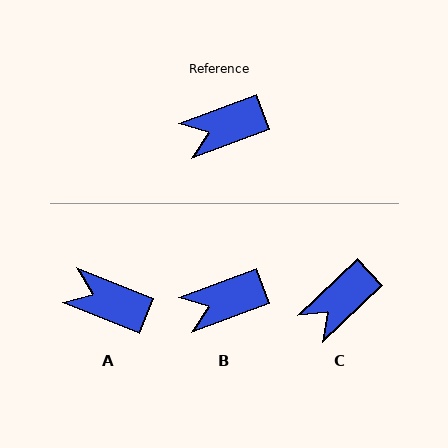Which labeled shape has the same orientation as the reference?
B.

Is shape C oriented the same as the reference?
No, it is off by about 23 degrees.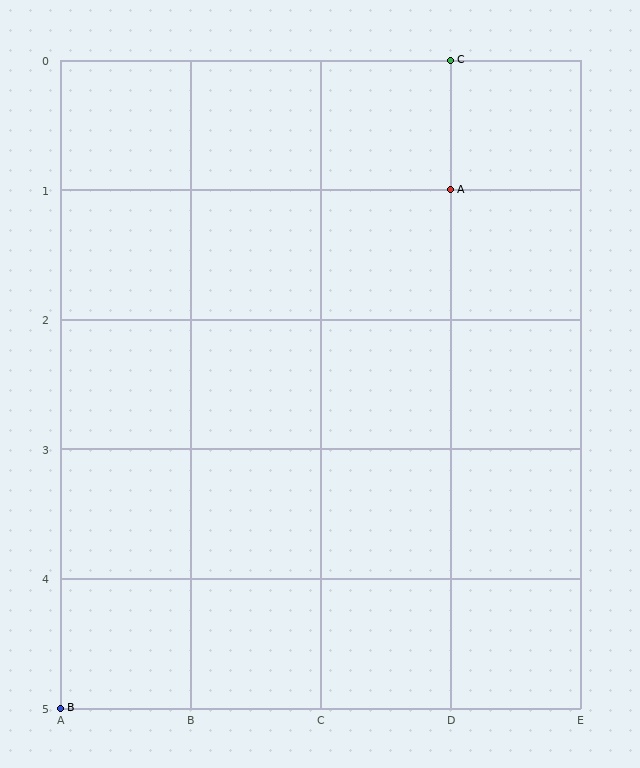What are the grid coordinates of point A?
Point A is at grid coordinates (D, 1).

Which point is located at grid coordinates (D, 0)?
Point C is at (D, 0).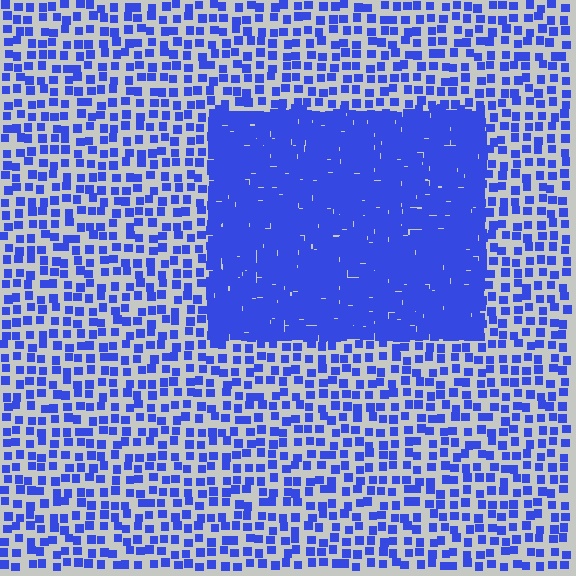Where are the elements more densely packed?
The elements are more densely packed inside the rectangle boundary.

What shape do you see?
I see a rectangle.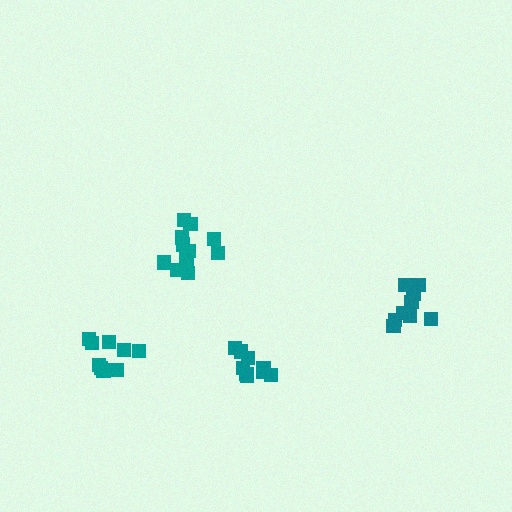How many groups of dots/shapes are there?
There are 4 groups.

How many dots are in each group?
Group 1: 11 dots, Group 2: 9 dots, Group 3: 10 dots, Group 4: 10 dots (40 total).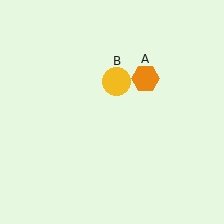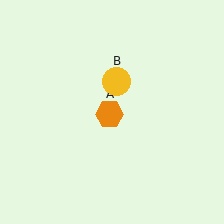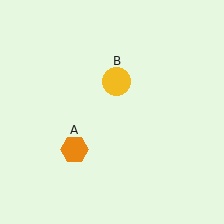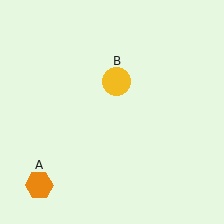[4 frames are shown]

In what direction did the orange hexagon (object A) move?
The orange hexagon (object A) moved down and to the left.